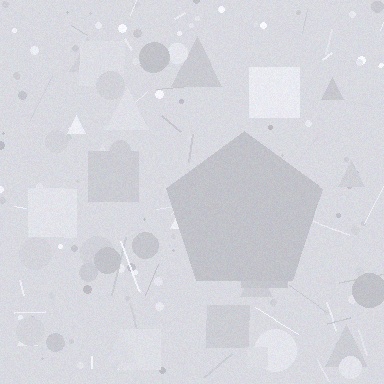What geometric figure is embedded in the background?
A pentagon is embedded in the background.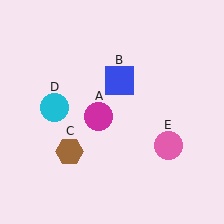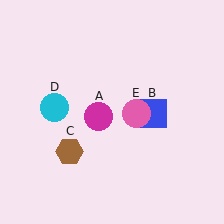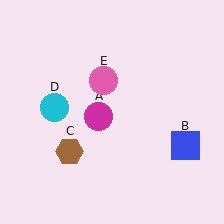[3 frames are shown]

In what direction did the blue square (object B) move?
The blue square (object B) moved down and to the right.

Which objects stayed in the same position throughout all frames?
Magenta circle (object A) and brown hexagon (object C) and cyan circle (object D) remained stationary.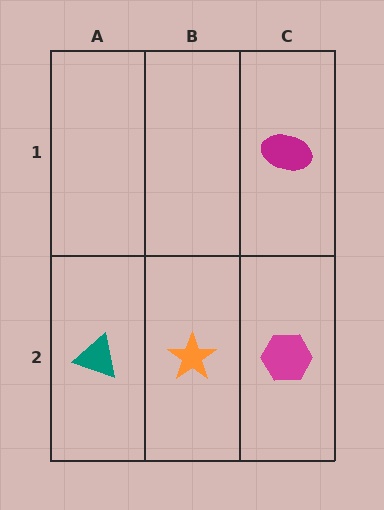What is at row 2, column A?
A teal triangle.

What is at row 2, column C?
A magenta hexagon.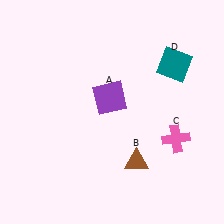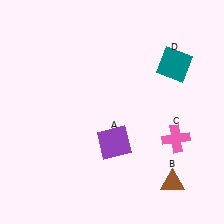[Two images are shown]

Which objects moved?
The objects that moved are: the purple square (A), the brown triangle (B).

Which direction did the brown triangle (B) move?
The brown triangle (B) moved right.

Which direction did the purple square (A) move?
The purple square (A) moved down.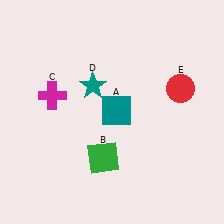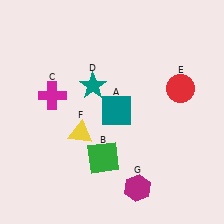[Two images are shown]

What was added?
A yellow triangle (F), a magenta hexagon (G) were added in Image 2.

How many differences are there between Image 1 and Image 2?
There are 2 differences between the two images.